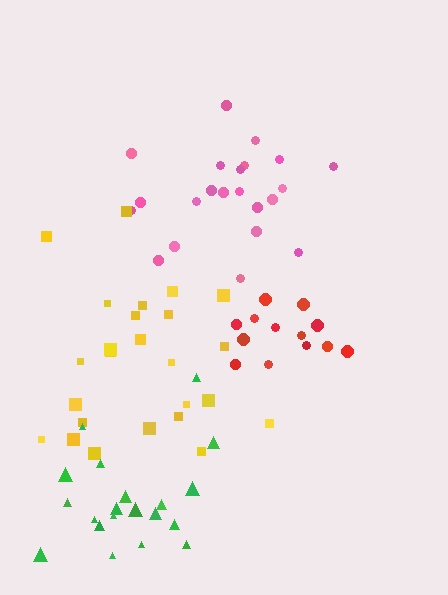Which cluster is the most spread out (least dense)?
Yellow.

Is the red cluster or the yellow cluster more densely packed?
Red.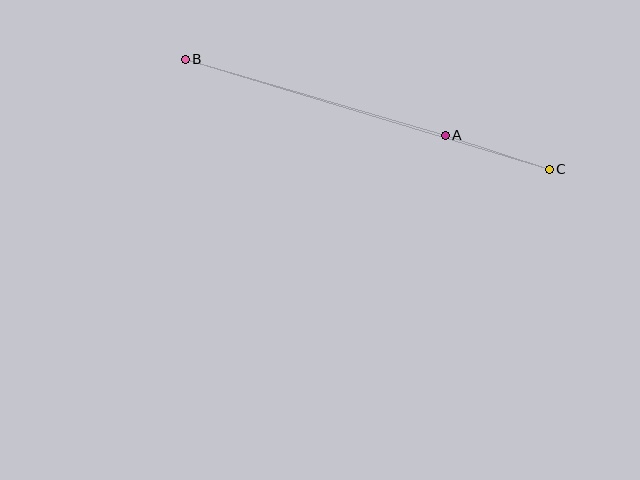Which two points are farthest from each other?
Points B and C are farthest from each other.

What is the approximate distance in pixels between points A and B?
The distance between A and B is approximately 271 pixels.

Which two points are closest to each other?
Points A and C are closest to each other.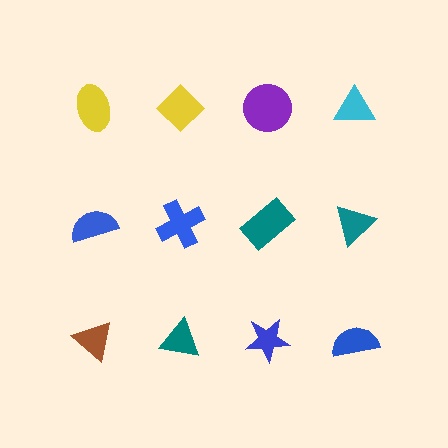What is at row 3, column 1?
A brown triangle.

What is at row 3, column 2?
A teal triangle.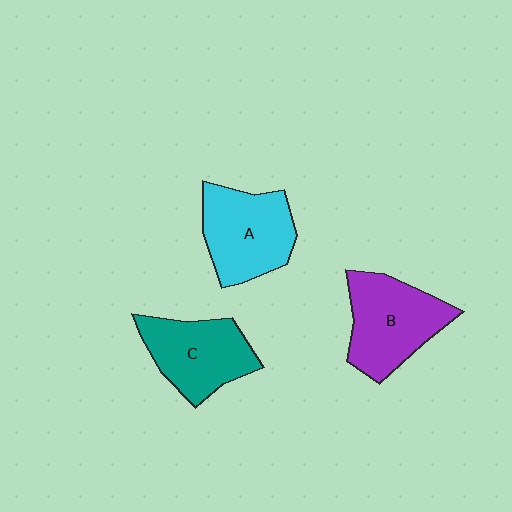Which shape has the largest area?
Shape B (purple).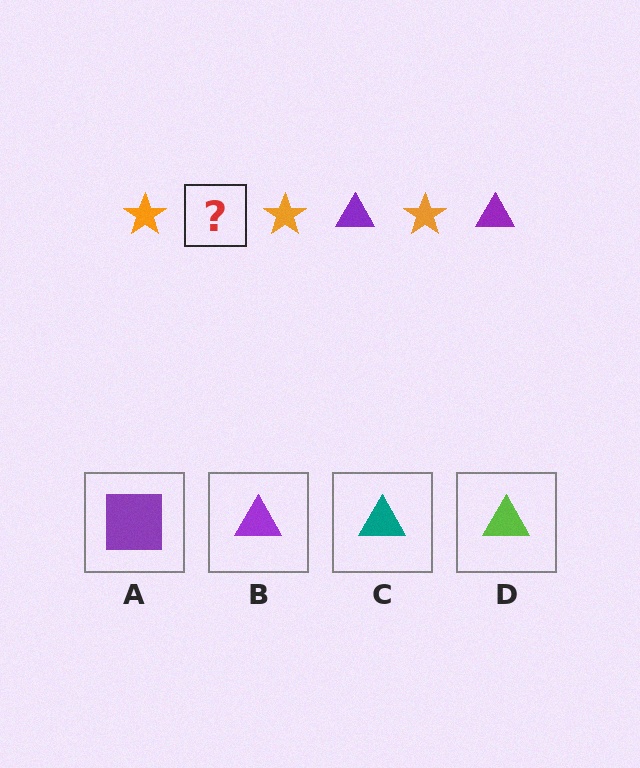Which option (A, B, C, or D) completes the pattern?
B.